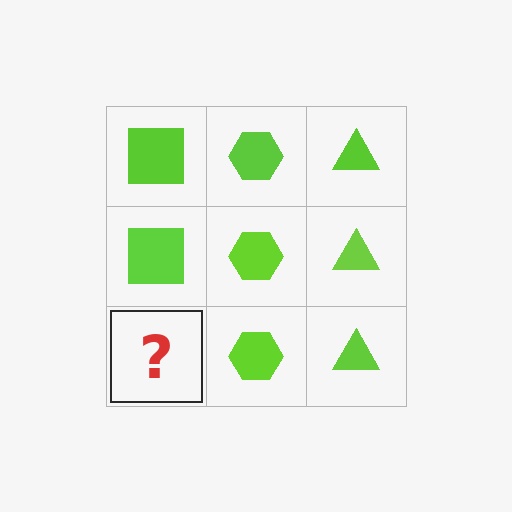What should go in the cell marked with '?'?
The missing cell should contain a lime square.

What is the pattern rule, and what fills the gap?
The rule is that each column has a consistent shape. The gap should be filled with a lime square.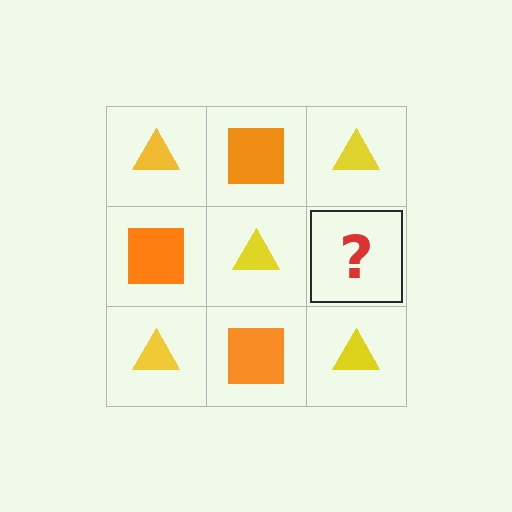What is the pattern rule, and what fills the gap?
The rule is that it alternates yellow triangle and orange square in a checkerboard pattern. The gap should be filled with an orange square.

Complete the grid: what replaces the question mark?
The question mark should be replaced with an orange square.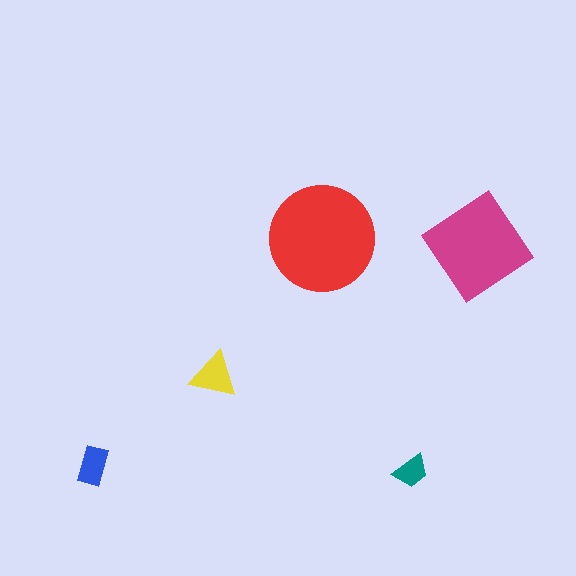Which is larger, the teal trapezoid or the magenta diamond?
The magenta diamond.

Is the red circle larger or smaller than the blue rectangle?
Larger.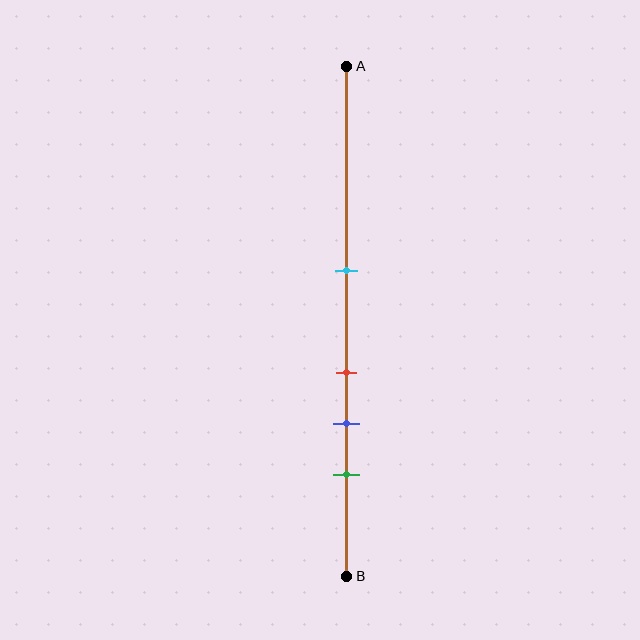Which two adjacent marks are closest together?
The red and blue marks are the closest adjacent pair.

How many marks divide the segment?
There are 4 marks dividing the segment.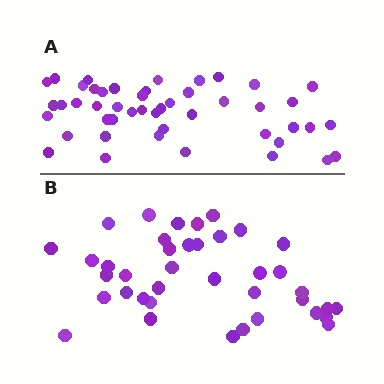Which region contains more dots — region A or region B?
Region A (the top region) has more dots.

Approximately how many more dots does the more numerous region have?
Region A has roughly 8 or so more dots than region B.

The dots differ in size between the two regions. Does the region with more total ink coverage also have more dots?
No. Region B has more total ink coverage because its dots are larger, but region A actually contains more individual dots. Total area can be misleading — the number of items is what matters here.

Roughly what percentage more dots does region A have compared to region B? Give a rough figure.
About 20% more.